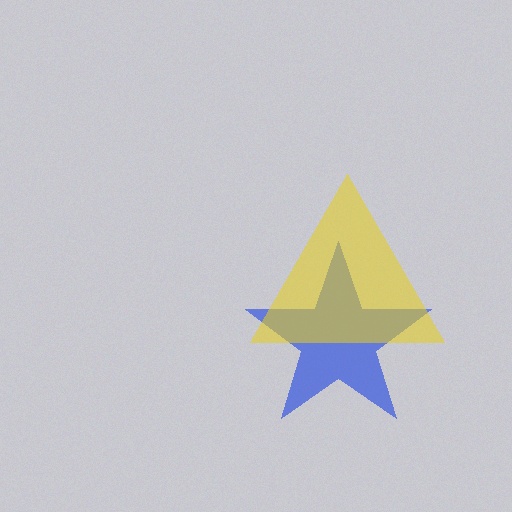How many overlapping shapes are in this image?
There are 2 overlapping shapes in the image.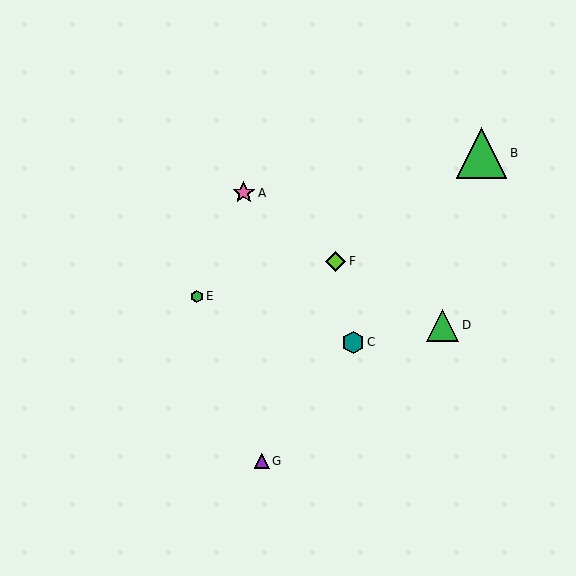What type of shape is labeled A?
Shape A is a pink star.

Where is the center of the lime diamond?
The center of the lime diamond is at (336, 261).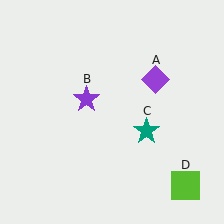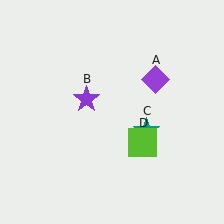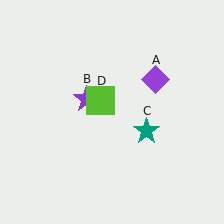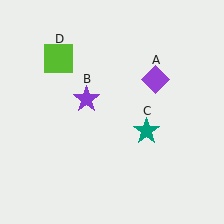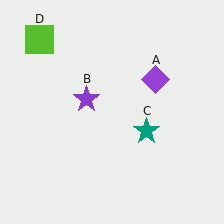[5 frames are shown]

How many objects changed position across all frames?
1 object changed position: lime square (object D).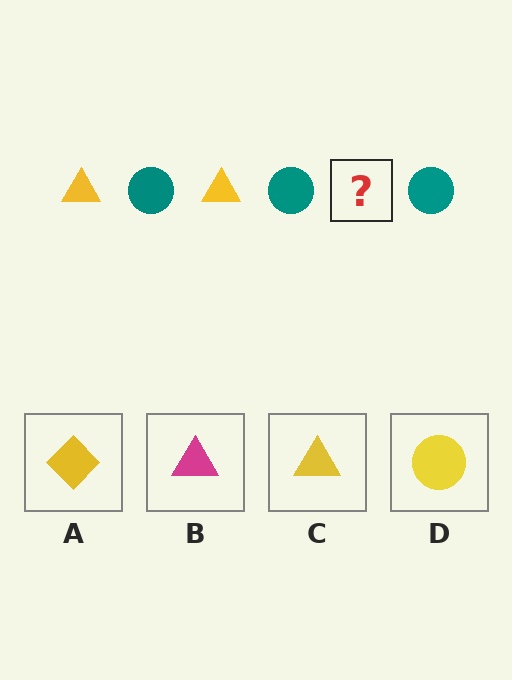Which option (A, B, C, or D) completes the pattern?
C.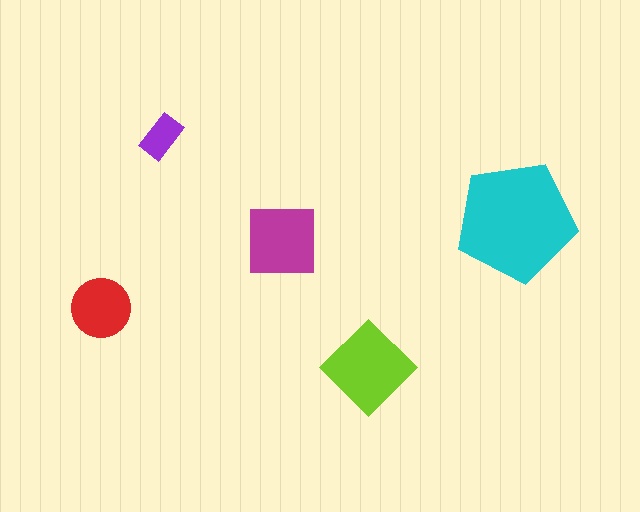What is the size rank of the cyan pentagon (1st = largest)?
1st.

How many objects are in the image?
There are 5 objects in the image.